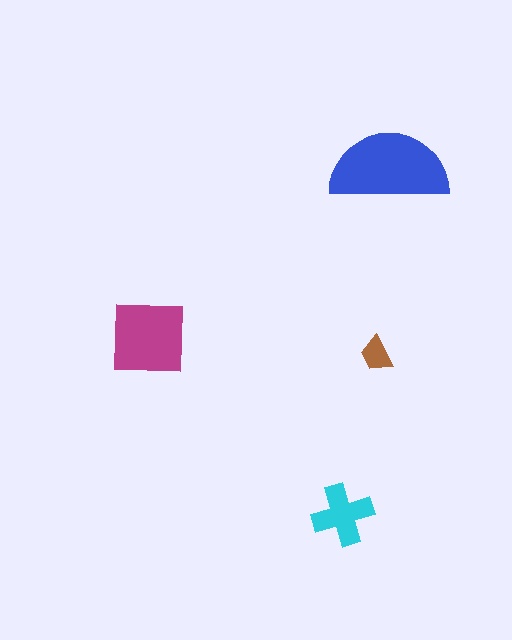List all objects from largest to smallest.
The blue semicircle, the magenta square, the cyan cross, the brown trapezoid.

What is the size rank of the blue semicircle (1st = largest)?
1st.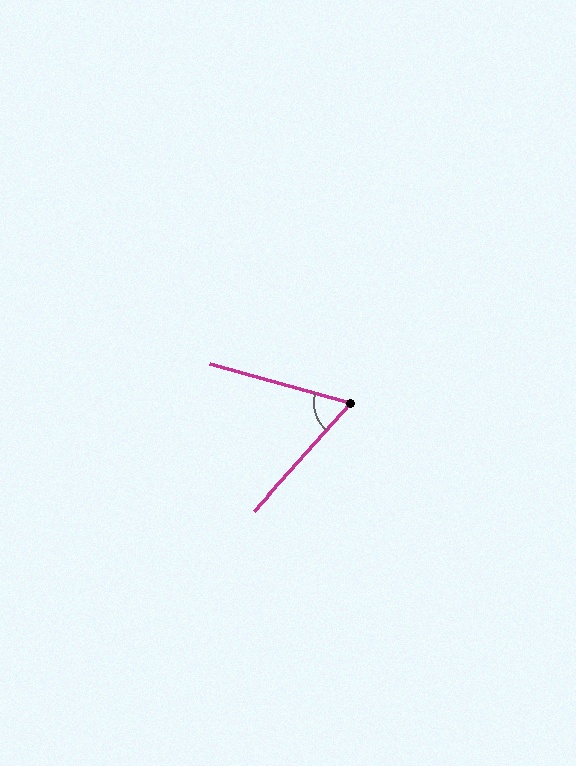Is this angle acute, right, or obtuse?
It is acute.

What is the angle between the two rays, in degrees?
Approximately 64 degrees.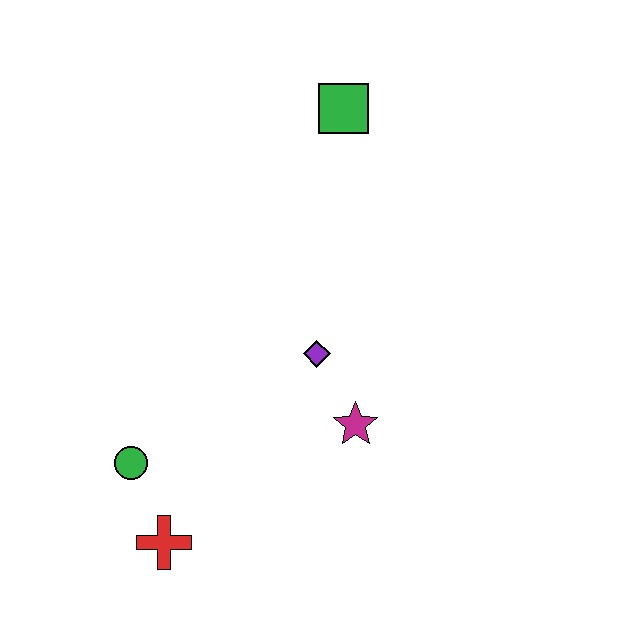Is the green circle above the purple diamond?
No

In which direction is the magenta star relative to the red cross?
The magenta star is to the right of the red cross.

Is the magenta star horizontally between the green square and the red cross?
No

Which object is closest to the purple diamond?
The magenta star is closest to the purple diamond.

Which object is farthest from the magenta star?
The green square is farthest from the magenta star.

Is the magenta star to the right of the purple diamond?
Yes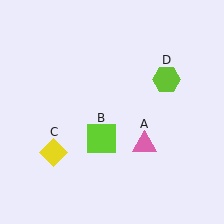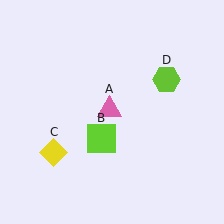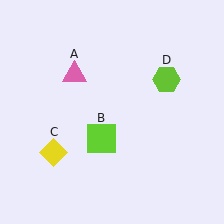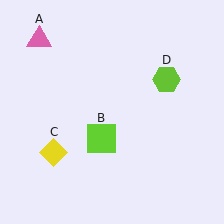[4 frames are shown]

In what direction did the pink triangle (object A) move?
The pink triangle (object A) moved up and to the left.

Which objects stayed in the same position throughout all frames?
Lime square (object B) and yellow diamond (object C) and lime hexagon (object D) remained stationary.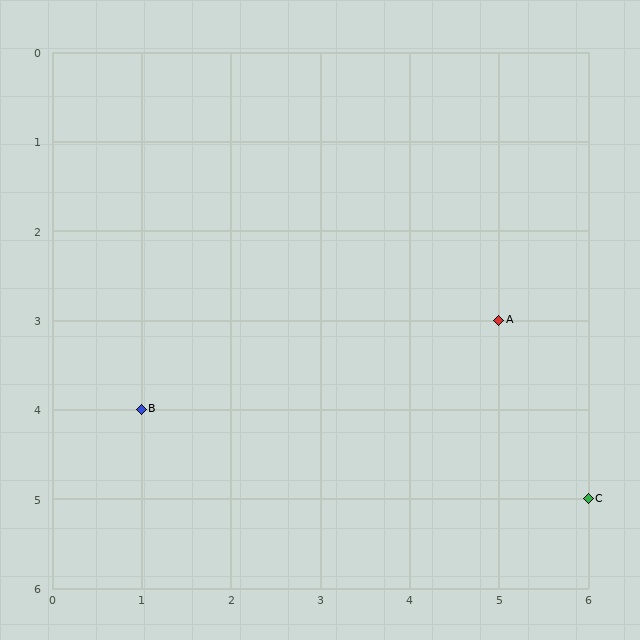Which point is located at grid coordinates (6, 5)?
Point C is at (6, 5).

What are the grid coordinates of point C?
Point C is at grid coordinates (6, 5).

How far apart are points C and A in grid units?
Points C and A are 1 column and 2 rows apart (about 2.2 grid units diagonally).